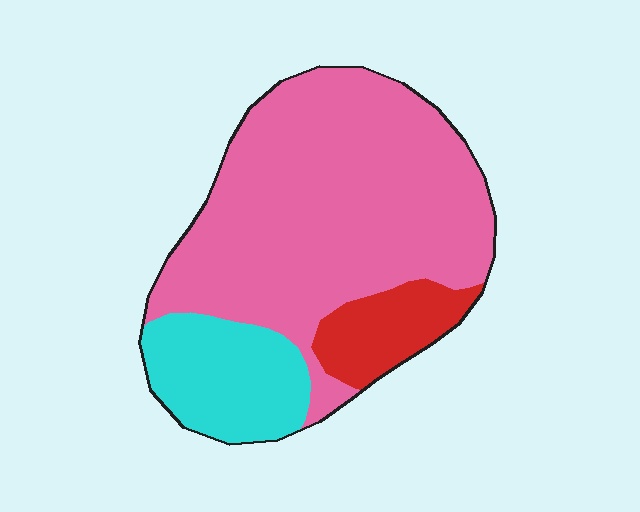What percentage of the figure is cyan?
Cyan covers about 20% of the figure.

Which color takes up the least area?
Red, at roughly 10%.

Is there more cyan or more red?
Cyan.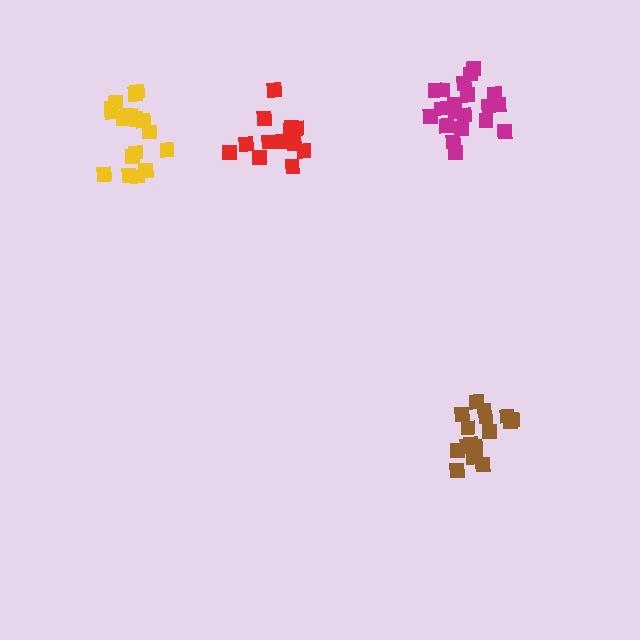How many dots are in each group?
Group 1: 17 dots, Group 2: 15 dots, Group 3: 20 dots, Group 4: 18 dots (70 total).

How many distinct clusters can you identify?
There are 4 distinct clusters.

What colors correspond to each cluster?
The clusters are colored: brown, red, magenta, yellow.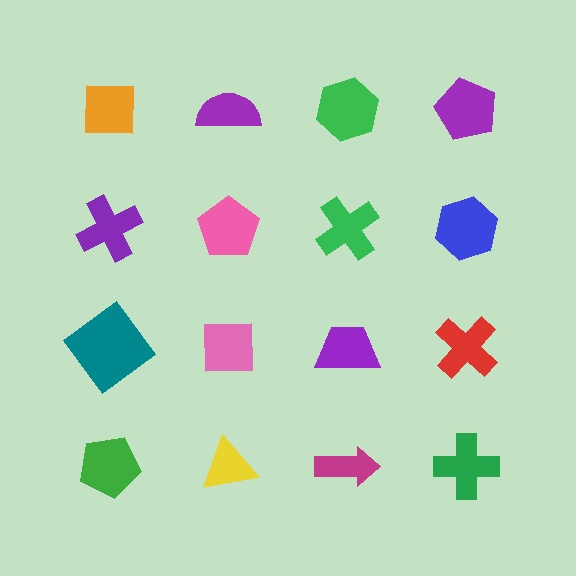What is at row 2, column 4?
A blue hexagon.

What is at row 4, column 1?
A green pentagon.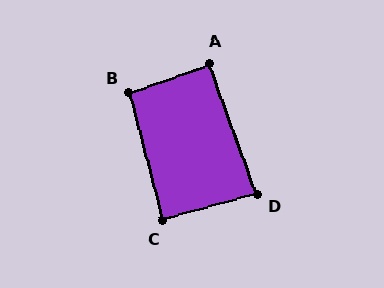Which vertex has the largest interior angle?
B, at approximately 95 degrees.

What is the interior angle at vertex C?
Approximately 89 degrees (approximately right).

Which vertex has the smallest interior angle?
D, at approximately 85 degrees.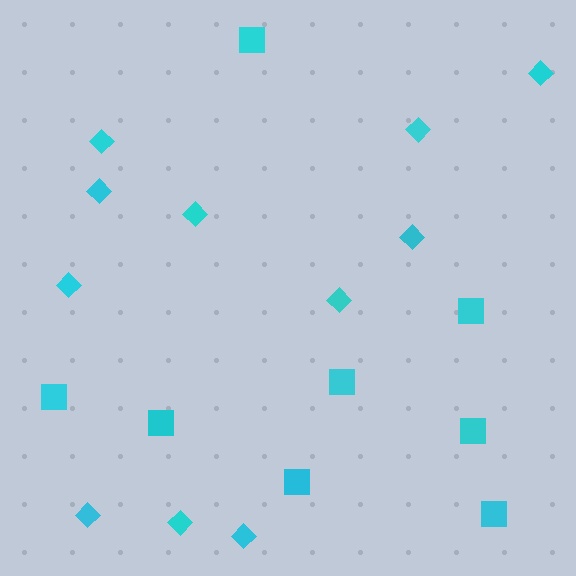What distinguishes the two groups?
There are 2 groups: one group of diamonds (11) and one group of squares (8).